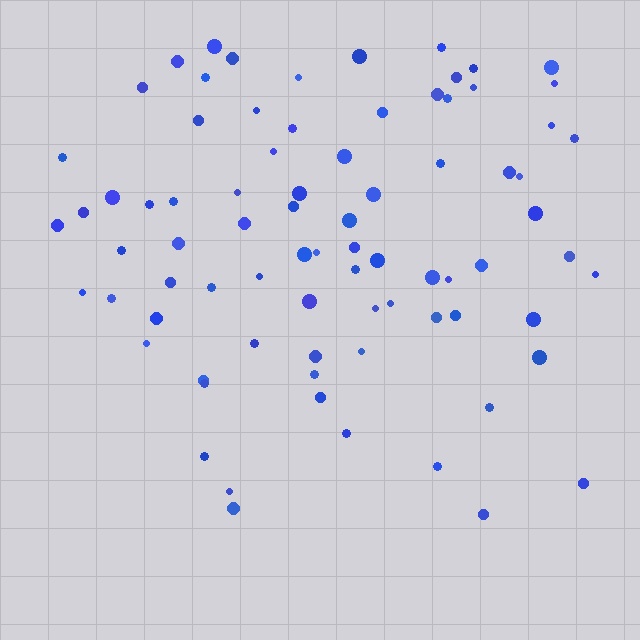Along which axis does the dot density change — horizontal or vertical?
Vertical.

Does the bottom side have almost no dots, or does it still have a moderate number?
Still a moderate number, just noticeably fewer than the top.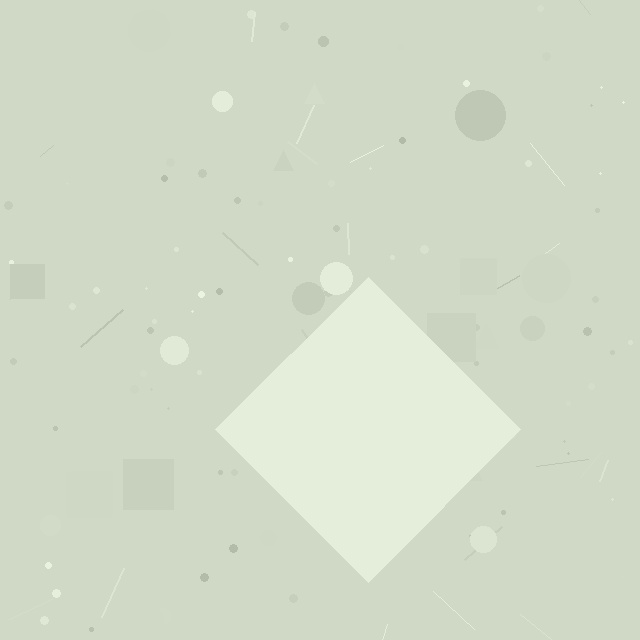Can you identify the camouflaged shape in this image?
The camouflaged shape is a diamond.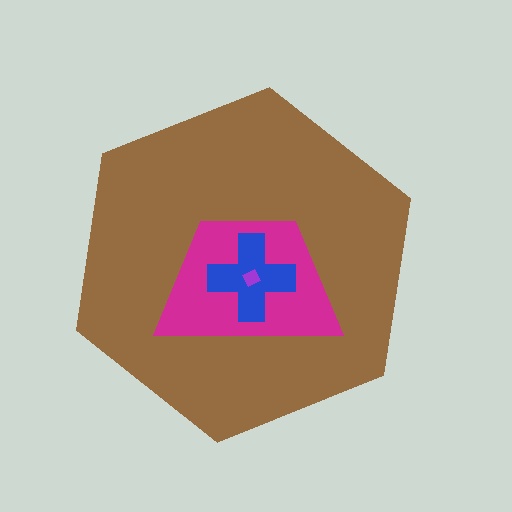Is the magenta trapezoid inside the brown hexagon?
Yes.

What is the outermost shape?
The brown hexagon.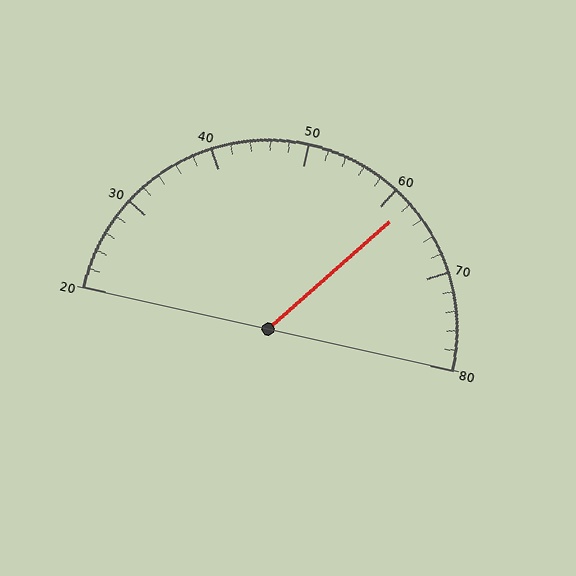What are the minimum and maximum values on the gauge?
The gauge ranges from 20 to 80.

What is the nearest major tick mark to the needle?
The nearest major tick mark is 60.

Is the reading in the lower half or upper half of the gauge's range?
The reading is in the upper half of the range (20 to 80).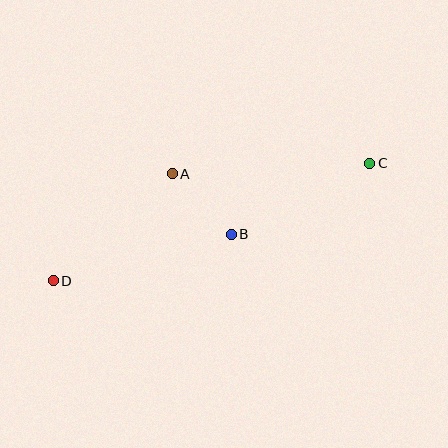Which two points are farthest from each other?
Points C and D are farthest from each other.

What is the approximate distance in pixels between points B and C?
The distance between B and C is approximately 156 pixels.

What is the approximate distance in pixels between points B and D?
The distance between B and D is approximately 184 pixels.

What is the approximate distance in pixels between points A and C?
The distance between A and C is approximately 198 pixels.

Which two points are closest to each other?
Points A and B are closest to each other.